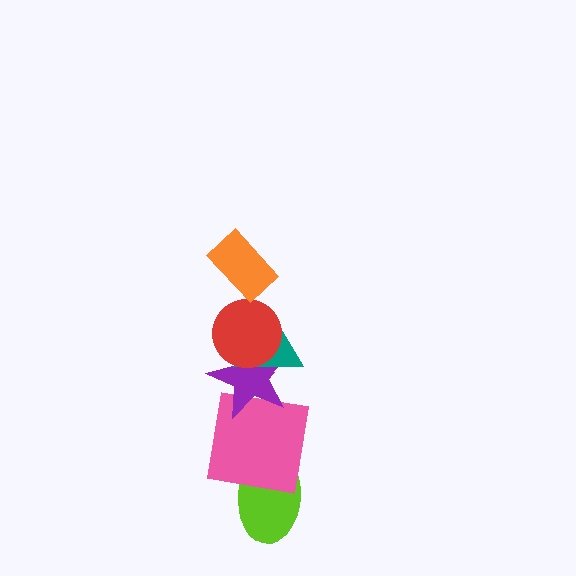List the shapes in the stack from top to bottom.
From top to bottom: the orange rectangle, the red circle, the teal triangle, the purple star, the pink square, the lime ellipse.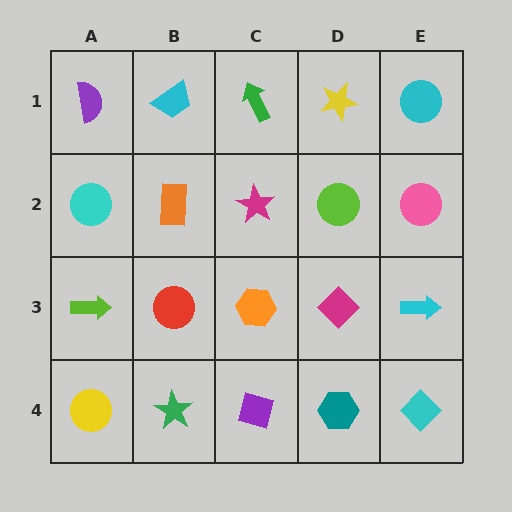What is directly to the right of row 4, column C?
A teal hexagon.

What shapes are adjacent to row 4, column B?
A red circle (row 3, column B), a yellow circle (row 4, column A), a purple diamond (row 4, column C).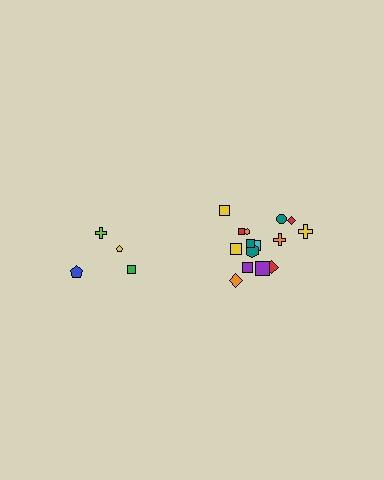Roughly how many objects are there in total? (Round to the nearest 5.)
Roughly 20 objects in total.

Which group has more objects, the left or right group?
The right group.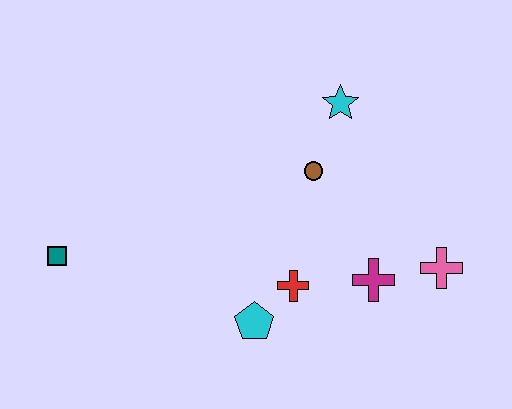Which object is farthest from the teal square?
The pink cross is farthest from the teal square.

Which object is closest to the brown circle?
The cyan star is closest to the brown circle.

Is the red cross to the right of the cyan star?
No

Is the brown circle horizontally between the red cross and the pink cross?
Yes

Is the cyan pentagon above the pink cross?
No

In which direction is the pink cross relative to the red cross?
The pink cross is to the right of the red cross.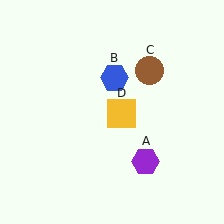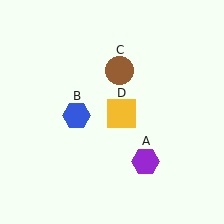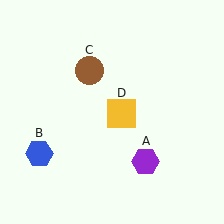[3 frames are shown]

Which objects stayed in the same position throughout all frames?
Purple hexagon (object A) and yellow square (object D) remained stationary.